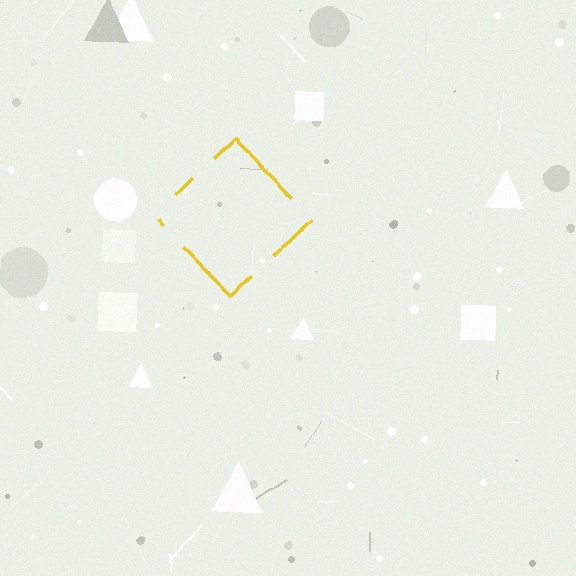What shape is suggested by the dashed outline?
The dashed outline suggests a diamond.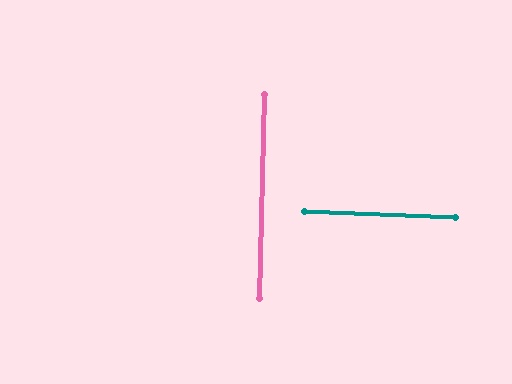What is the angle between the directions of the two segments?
Approximately 89 degrees.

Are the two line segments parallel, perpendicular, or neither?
Perpendicular — they meet at approximately 89°.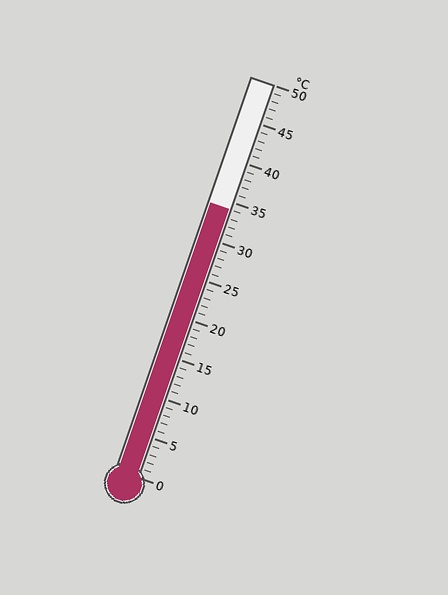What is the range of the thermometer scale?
The thermometer scale ranges from 0°C to 50°C.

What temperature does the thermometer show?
The thermometer shows approximately 34°C.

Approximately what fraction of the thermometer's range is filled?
The thermometer is filled to approximately 70% of its range.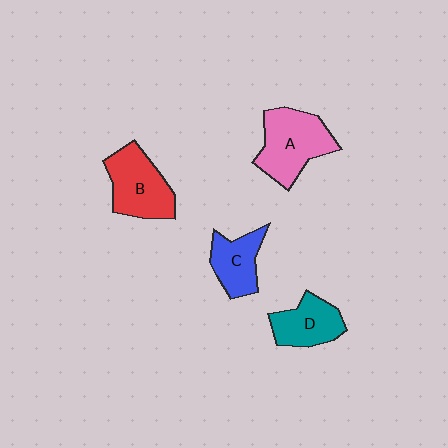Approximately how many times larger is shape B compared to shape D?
Approximately 1.3 times.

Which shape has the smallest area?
Shape C (blue).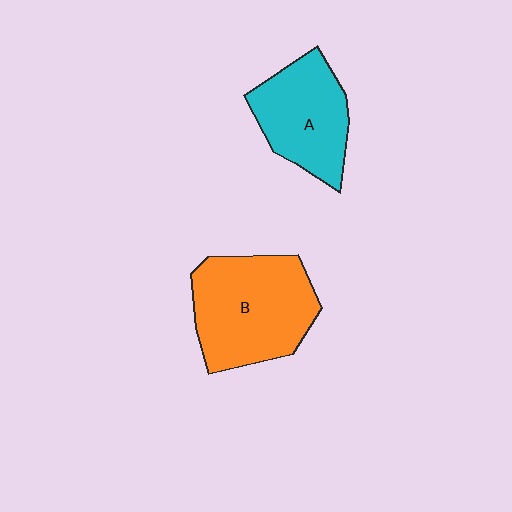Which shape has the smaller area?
Shape A (cyan).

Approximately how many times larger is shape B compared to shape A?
Approximately 1.3 times.